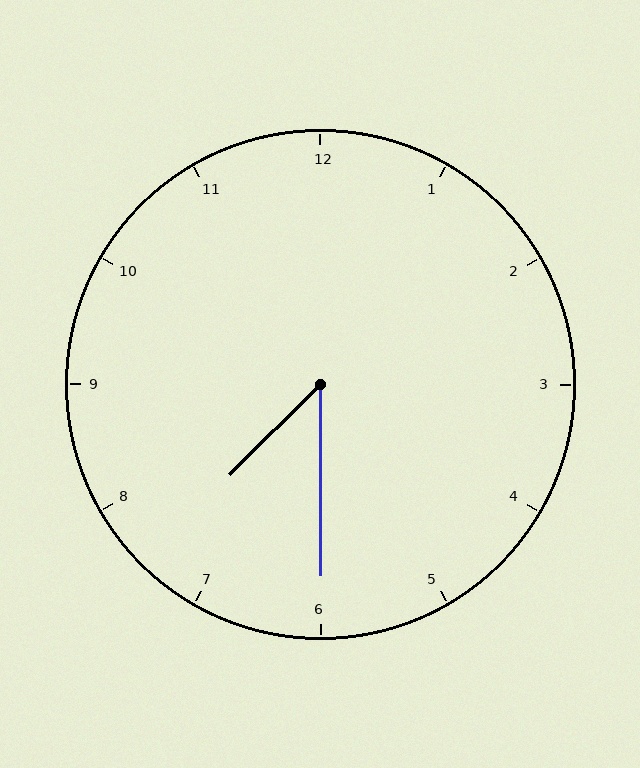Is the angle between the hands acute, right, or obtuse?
It is acute.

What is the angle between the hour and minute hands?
Approximately 45 degrees.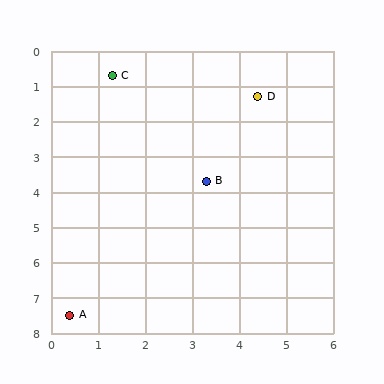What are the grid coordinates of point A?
Point A is at approximately (0.4, 7.5).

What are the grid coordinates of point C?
Point C is at approximately (1.3, 0.7).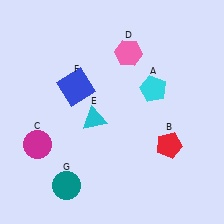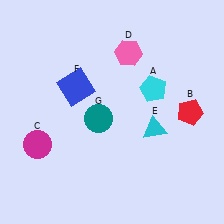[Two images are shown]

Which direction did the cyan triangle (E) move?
The cyan triangle (E) moved right.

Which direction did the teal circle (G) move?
The teal circle (G) moved up.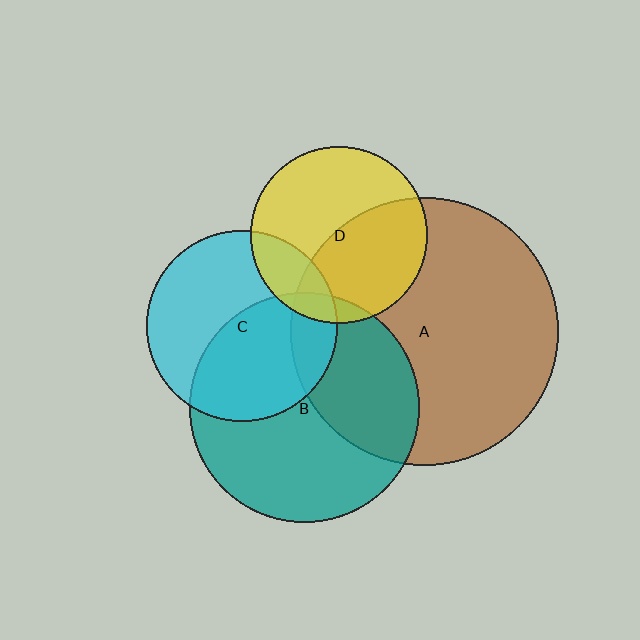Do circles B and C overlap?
Yes.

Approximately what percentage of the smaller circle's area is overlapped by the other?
Approximately 50%.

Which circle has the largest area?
Circle A (brown).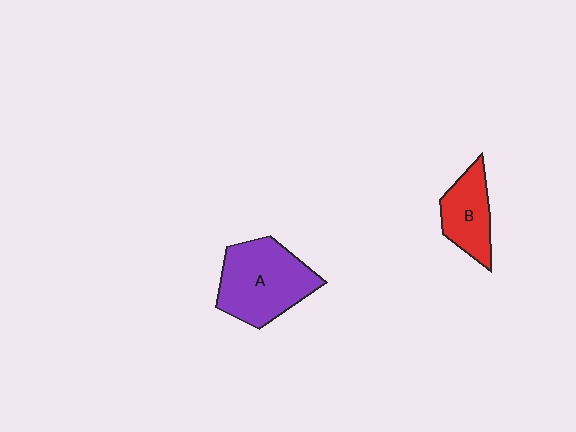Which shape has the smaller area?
Shape B (red).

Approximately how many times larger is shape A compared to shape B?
Approximately 1.7 times.